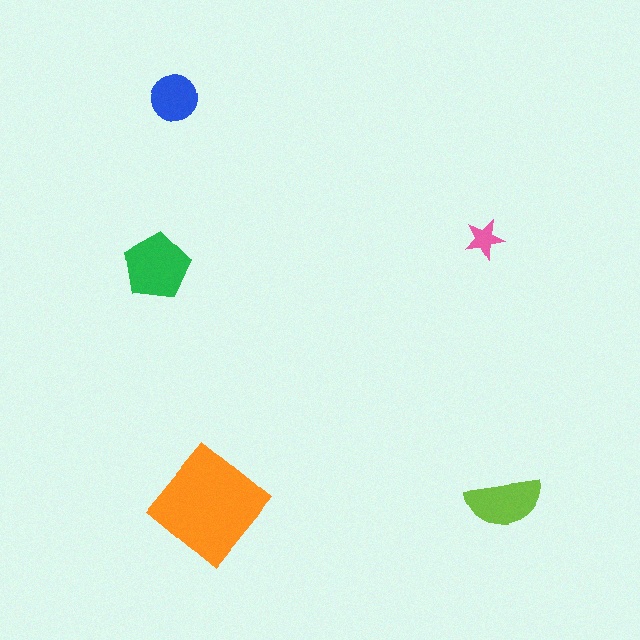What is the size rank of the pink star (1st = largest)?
5th.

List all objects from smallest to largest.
The pink star, the blue circle, the lime semicircle, the green pentagon, the orange diamond.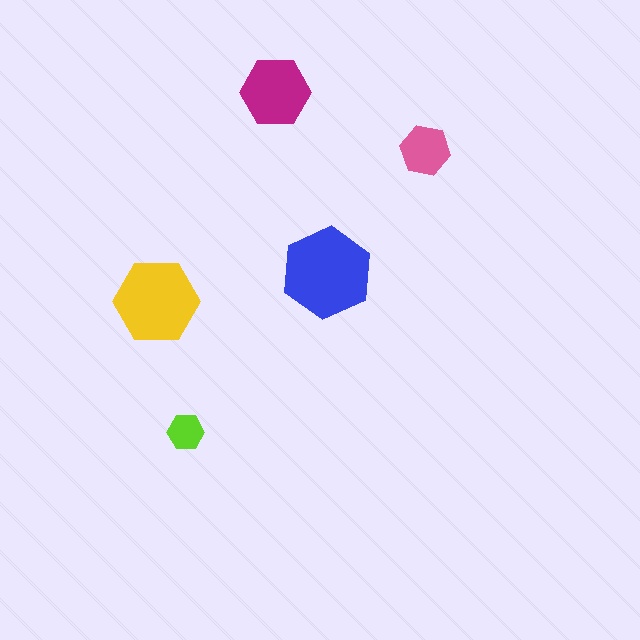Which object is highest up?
The magenta hexagon is topmost.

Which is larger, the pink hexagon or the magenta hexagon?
The magenta one.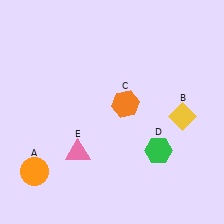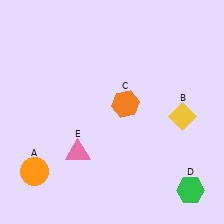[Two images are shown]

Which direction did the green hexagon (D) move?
The green hexagon (D) moved down.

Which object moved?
The green hexagon (D) moved down.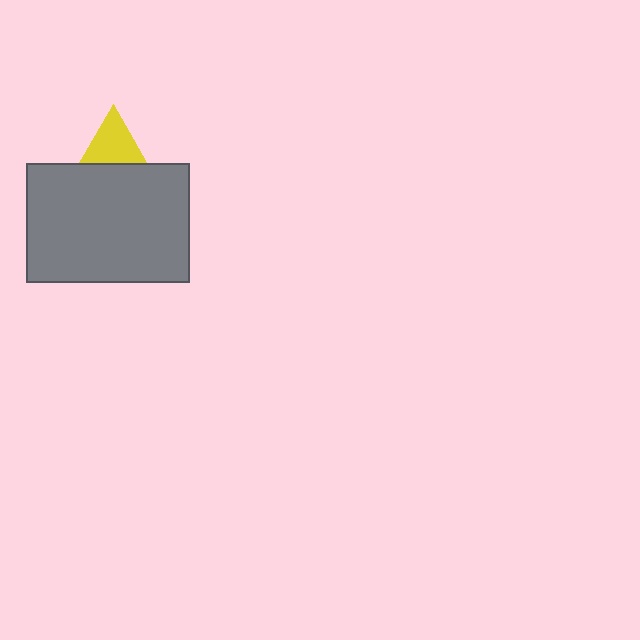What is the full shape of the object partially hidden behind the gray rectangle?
The partially hidden object is a yellow triangle.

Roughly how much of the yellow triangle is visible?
About half of it is visible (roughly 46%).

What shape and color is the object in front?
The object in front is a gray rectangle.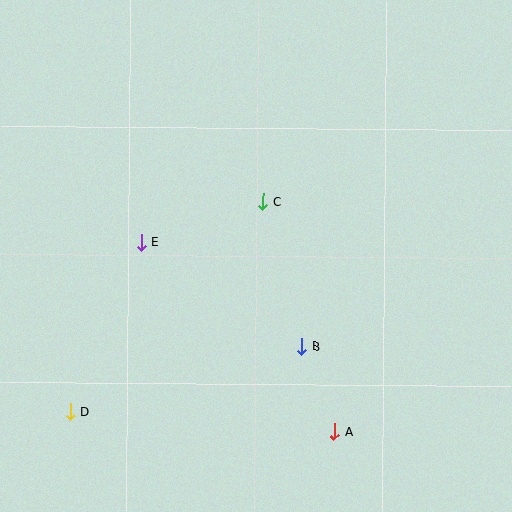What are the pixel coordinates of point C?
Point C is at (263, 202).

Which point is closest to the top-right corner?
Point C is closest to the top-right corner.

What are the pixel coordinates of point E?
Point E is at (141, 242).